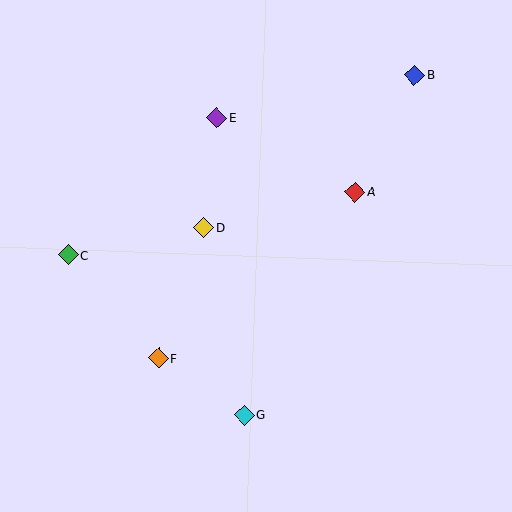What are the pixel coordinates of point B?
Point B is at (414, 75).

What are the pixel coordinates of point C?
Point C is at (68, 255).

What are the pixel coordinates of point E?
Point E is at (217, 118).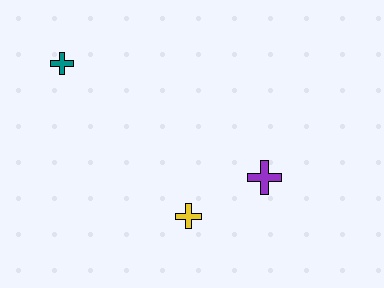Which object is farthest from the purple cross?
The teal cross is farthest from the purple cross.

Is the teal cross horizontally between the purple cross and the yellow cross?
No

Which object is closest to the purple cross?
The yellow cross is closest to the purple cross.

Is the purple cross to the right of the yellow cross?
Yes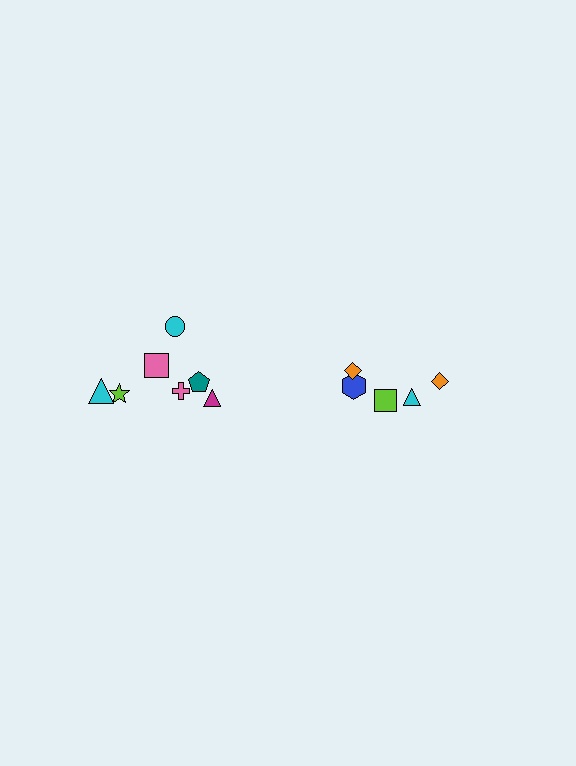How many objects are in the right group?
There are 5 objects.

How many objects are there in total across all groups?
There are 12 objects.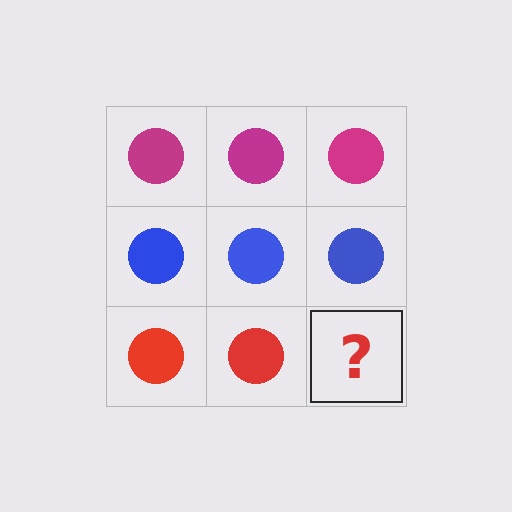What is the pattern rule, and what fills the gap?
The rule is that each row has a consistent color. The gap should be filled with a red circle.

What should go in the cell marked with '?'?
The missing cell should contain a red circle.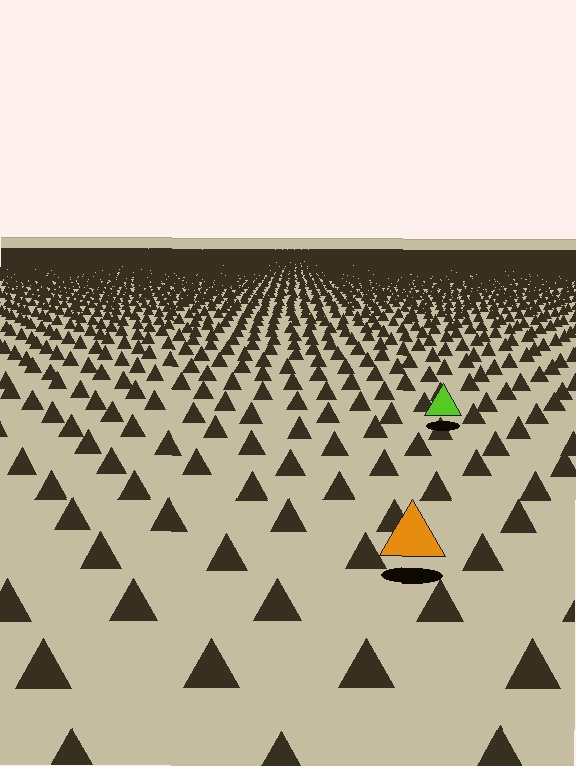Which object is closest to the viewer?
The orange triangle is closest. The texture marks near it are larger and more spread out.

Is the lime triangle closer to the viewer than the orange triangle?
No. The orange triangle is closer — you can tell from the texture gradient: the ground texture is coarser near it.